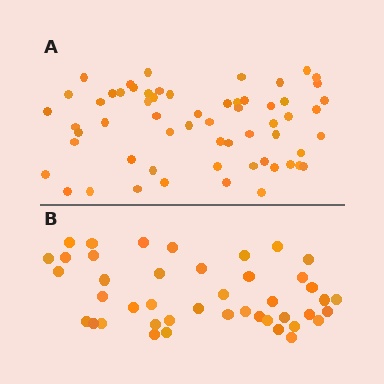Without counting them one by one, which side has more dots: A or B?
Region A (the top region) has more dots.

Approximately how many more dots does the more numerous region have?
Region A has approximately 15 more dots than region B.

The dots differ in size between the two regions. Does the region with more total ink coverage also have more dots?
No. Region B has more total ink coverage because its dots are larger, but region A actually contains more individual dots. Total area can be misleading — the number of items is what matters here.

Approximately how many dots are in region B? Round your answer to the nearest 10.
About 40 dots. (The exact count is 43, which rounds to 40.)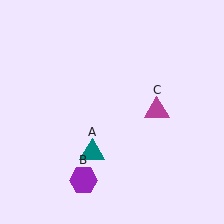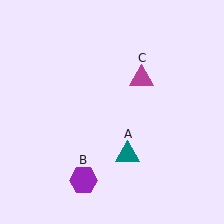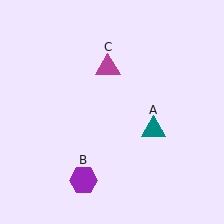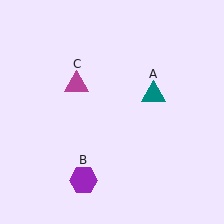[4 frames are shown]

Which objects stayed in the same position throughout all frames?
Purple hexagon (object B) remained stationary.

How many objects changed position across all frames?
2 objects changed position: teal triangle (object A), magenta triangle (object C).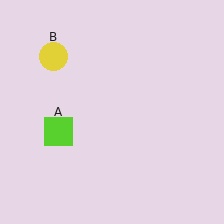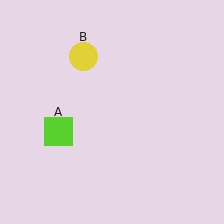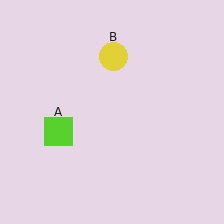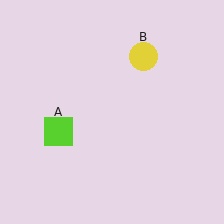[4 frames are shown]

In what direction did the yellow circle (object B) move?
The yellow circle (object B) moved right.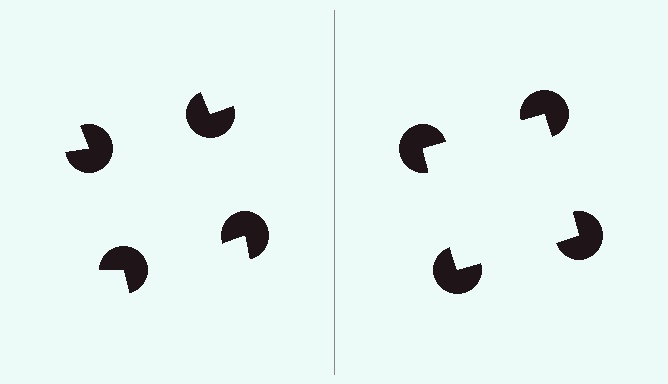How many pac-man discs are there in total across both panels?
8 — 4 on each side.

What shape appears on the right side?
An illusory square.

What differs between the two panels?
The pac-man discs are positioned identically on both sides; only the wedge orientations differ. On the right they align to a square; on the left they are misaligned.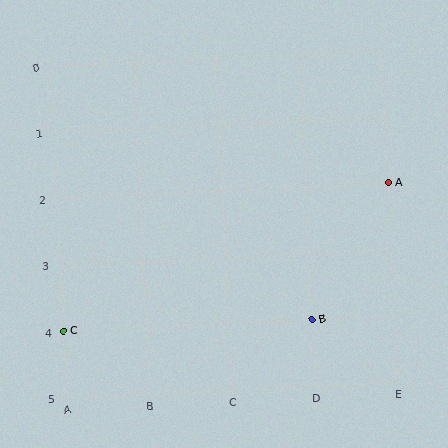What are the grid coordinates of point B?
Point B is at grid coordinates (D, 4).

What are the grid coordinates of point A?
Point A is at grid coordinates (E, 2).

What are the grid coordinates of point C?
Point C is at grid coordinates (A, 4).